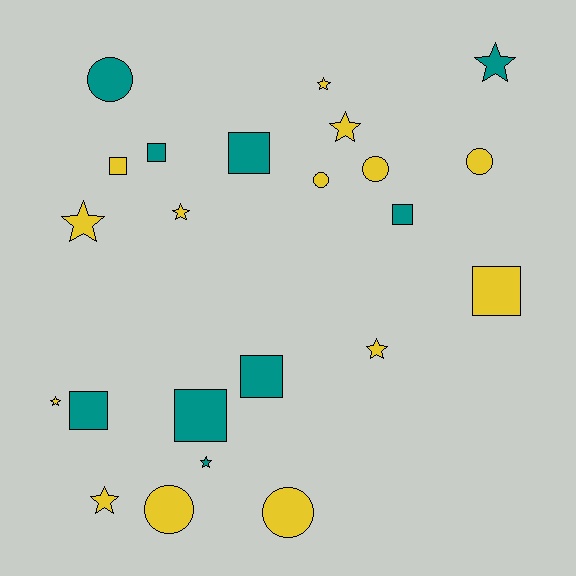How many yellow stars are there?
There are 7 yellow stars.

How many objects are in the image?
There are 23 objects.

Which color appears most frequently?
Yellow, with 14 objects.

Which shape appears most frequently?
Star, with 9 objects.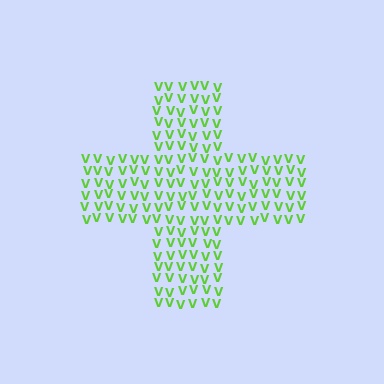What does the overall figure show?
The overall figure shows a cross.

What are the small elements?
The small elements are letter V's.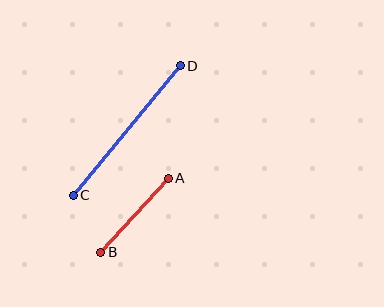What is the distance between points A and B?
The distance is approximately 100 pixels.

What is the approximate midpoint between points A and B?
The midpoint is at approximately (135, 215) pixels.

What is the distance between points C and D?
The distance is approximately 168 pixels.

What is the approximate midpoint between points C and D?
The midpoint is at approximately (127, 130) pixels.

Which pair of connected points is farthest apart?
Points C and D are farthest apart.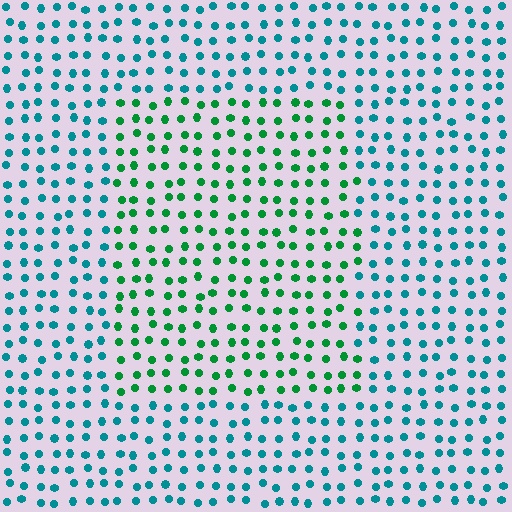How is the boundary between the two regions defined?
The boundary is defined purely by a slight shift in hue (about 42 degrees). Spacing, size, and orientation are identical on both sides.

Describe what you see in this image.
The image is filled with small teal elements in a uniform arrangement. A rectangle-shaped region is visible where the elements are tinted to a slightly different hue, forming a subtle color boundary.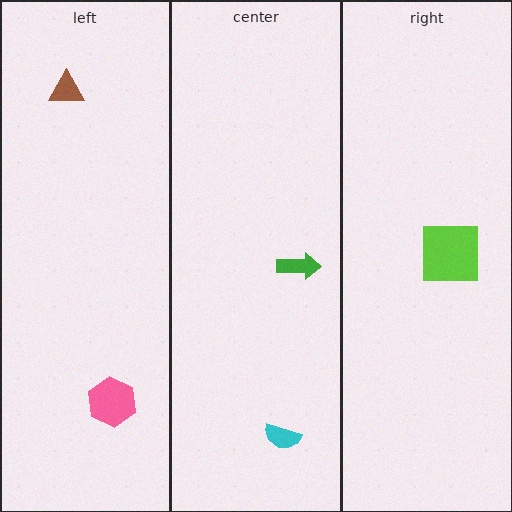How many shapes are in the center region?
2.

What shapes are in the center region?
The cyan semicircle, the green arrow.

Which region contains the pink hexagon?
The left region.